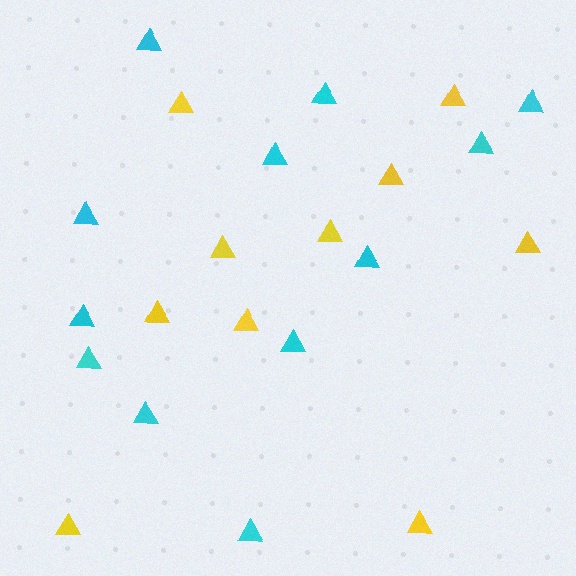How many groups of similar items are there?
There are 2 groups: one group of yellow triangles (10) and one group of cyan triangles (12).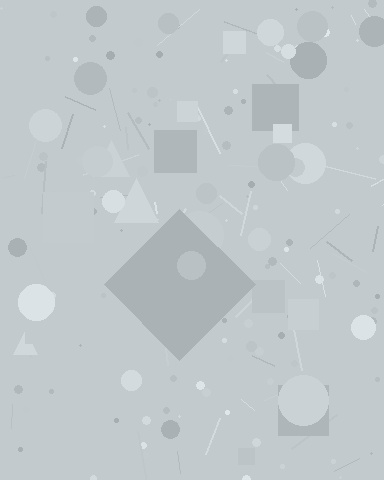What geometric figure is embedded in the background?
A diamond is embedded in the background.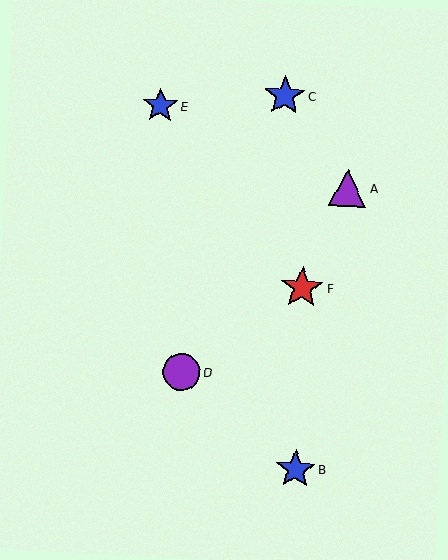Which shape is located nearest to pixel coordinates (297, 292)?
The red star (labeled F) at (302, 288) is nearest to that location.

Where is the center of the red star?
The center of the red star is at (302, 288).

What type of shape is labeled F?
Shape F is a red star.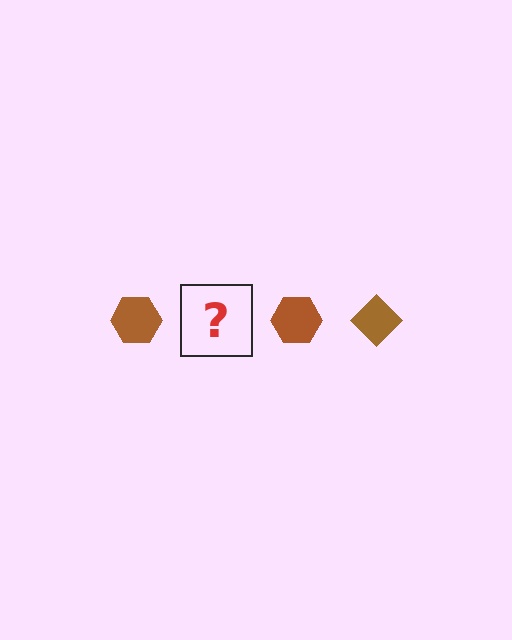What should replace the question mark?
The question mark should be replaced with a brown diamond.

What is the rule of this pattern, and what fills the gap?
The rule is that the pattern cycles through hexagon, diamond shapes in brown. The gap should be filled with a brown diamond.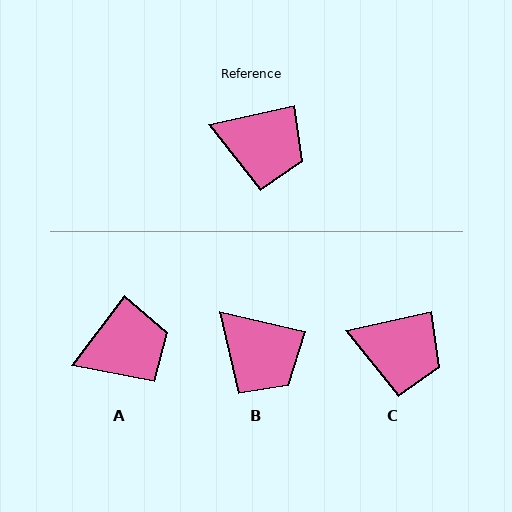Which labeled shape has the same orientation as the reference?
C.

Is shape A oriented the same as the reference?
No, it is off by about 41 degrees.